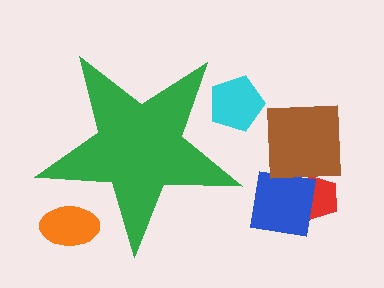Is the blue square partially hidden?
No, the blue square is fully visible.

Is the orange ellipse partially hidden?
Yes, the orange ellipse is partially hidden behind the green star.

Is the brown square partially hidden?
No, the brown square is fully visible.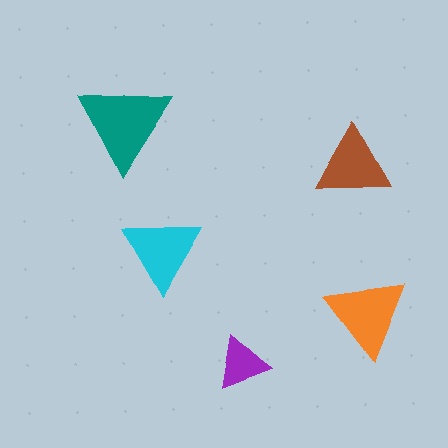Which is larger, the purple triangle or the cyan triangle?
The cyan one.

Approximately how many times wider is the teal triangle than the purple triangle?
About 2 times wider.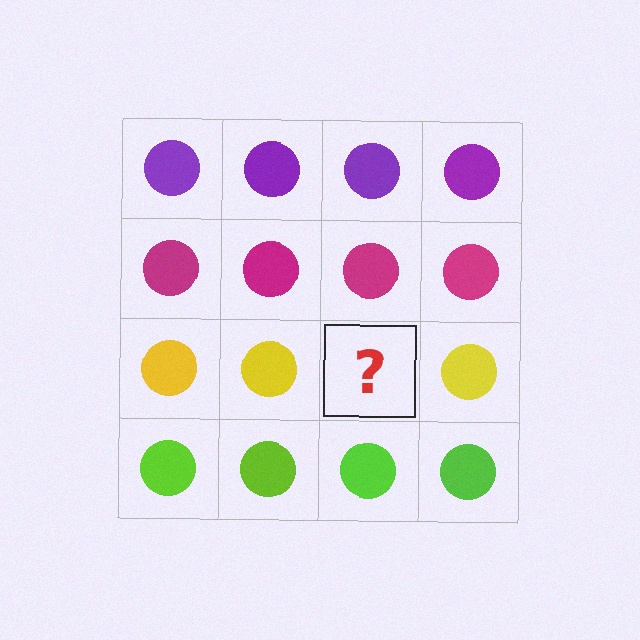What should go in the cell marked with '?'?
The missing cell should contain a yellow circle.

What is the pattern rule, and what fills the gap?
The rule is that each row has a consistent color. The gap should be filled with a yellow circle.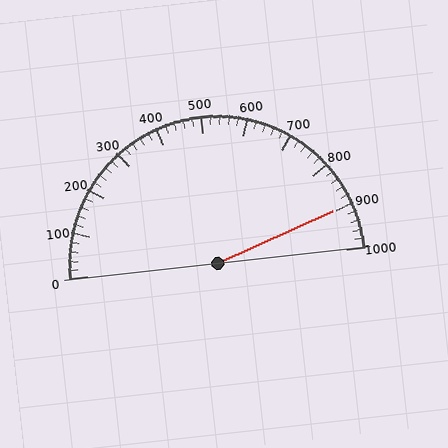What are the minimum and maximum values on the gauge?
The gauge ranges from 0 to 1000.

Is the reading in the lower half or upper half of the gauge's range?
The reading is in the upper half of the range (0 to 1000).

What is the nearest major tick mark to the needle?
The nearest major tick mark is 900.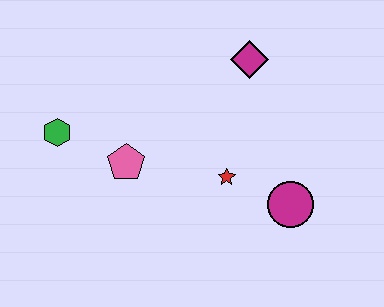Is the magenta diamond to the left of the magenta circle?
Yes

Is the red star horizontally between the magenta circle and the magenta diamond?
No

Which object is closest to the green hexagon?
The pink pentagon is closest to the green hexagon.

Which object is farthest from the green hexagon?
The magenta circle is farthest from the green hexagon.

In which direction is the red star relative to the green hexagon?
The red star is to the right of the green hexagon.